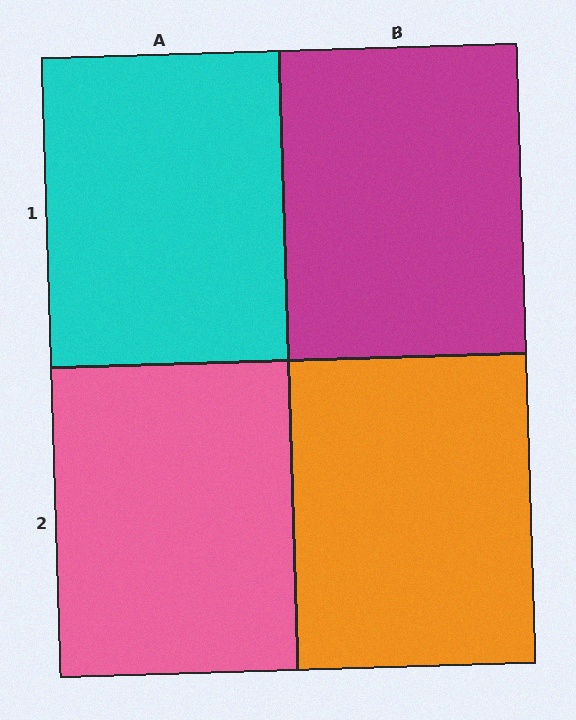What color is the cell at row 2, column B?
Orange.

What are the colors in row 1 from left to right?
Cyan, magenta.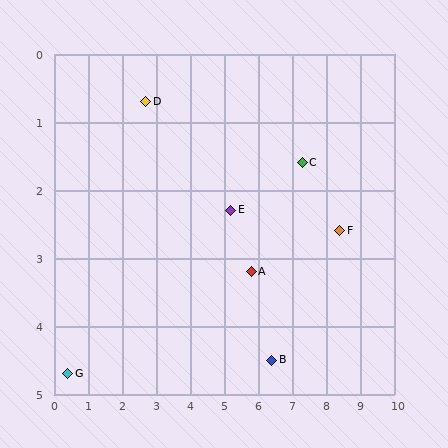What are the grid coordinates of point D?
Point D is at approximately (2.7, 0.7).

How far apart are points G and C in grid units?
Points G and C are about 7.6 grid units apart.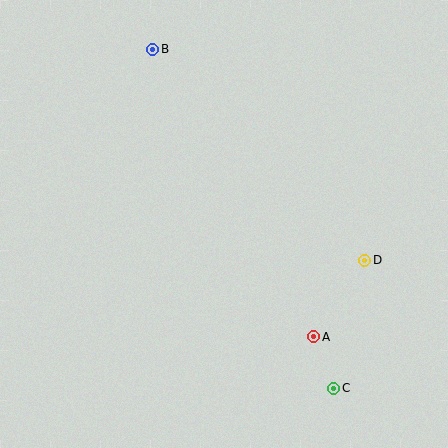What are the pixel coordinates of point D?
Point D is at (365, 261).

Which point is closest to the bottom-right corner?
Point C is closest to the bottom-right corner.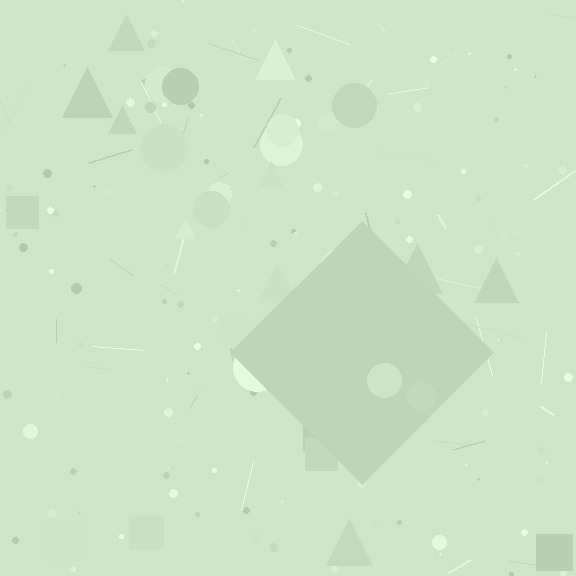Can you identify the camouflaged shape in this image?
The camouflaged shape is a diamond.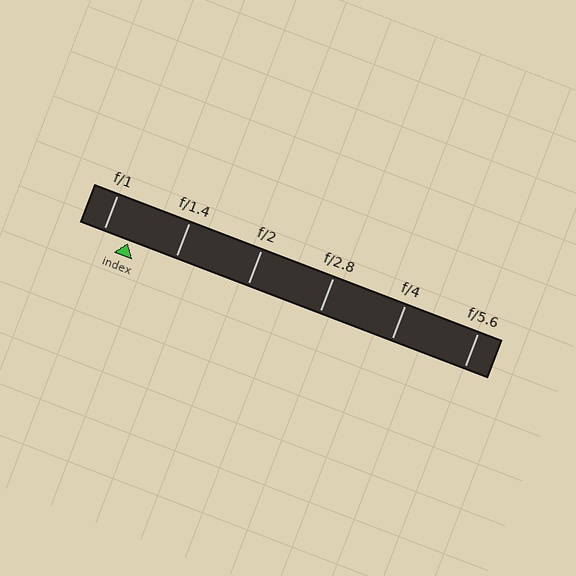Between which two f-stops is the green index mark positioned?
The index mark is between f/1 and f/1.4.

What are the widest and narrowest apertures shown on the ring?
The widest aperture shown is f/1 and the narrowest is f/5.6.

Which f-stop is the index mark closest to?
The index mark is closest to f/1.